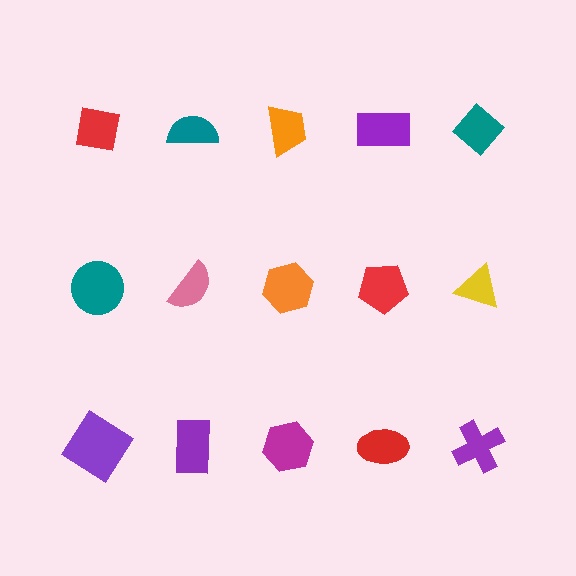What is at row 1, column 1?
A red square.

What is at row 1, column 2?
A teal semicircle.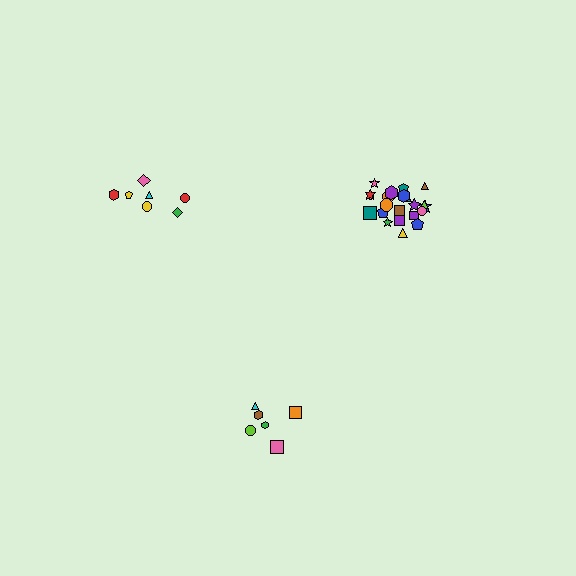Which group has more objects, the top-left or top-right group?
The top-right group.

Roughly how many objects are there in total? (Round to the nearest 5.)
Roughly 35 objects in total.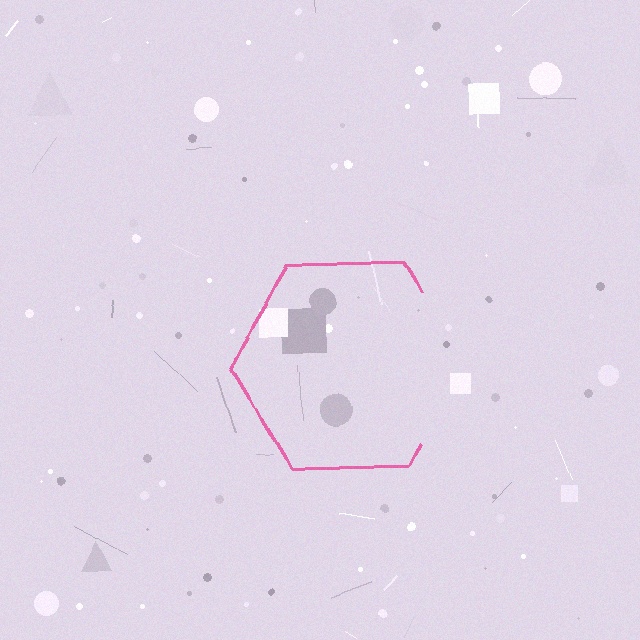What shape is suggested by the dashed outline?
The dashed outline suggests a hexagon.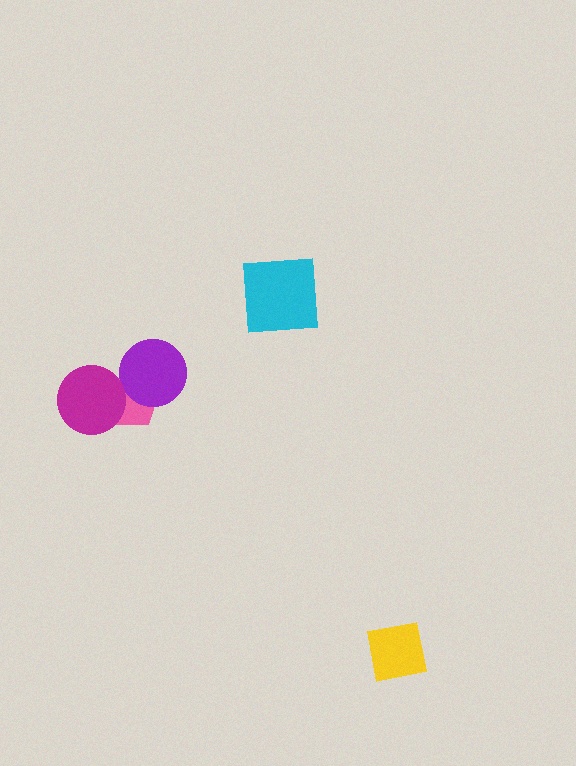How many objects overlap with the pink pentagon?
2 objects overlap with the pink pentagon.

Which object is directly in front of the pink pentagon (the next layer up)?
The purple circle is directly in front of the pink pentagon.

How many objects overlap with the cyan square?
0 objects overlap with the cyan square.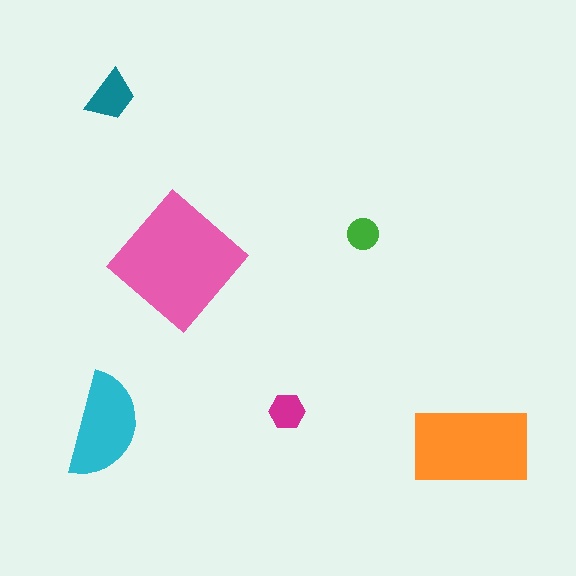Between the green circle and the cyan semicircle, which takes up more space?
The cyan semicircle.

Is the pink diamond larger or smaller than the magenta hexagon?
Larger.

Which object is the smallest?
The green circle.